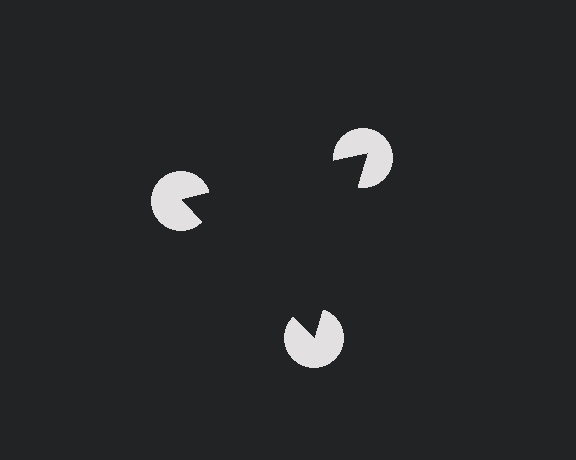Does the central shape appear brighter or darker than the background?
It typically appears slightly darker than the background, even though no actual brightness change is drawn.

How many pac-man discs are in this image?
There are 3 — one at each vertex of the illusory triangle.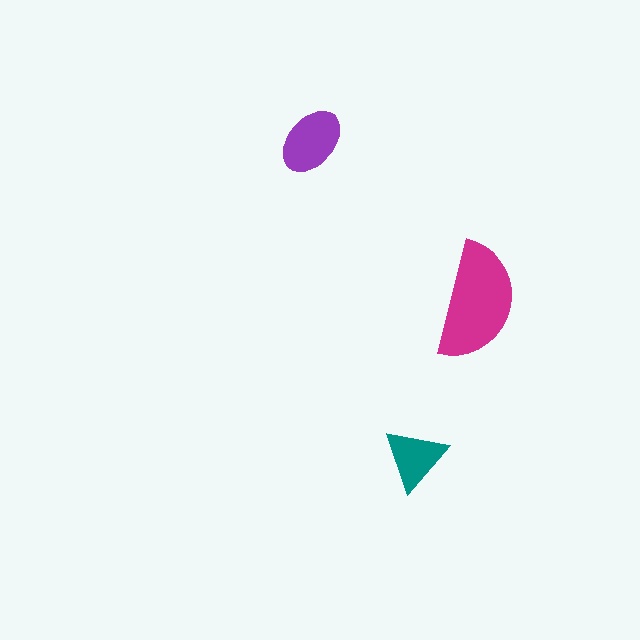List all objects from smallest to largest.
The teal triangle, the purple ellipse, the magenta semicircle.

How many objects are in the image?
There are 3 objects in the image.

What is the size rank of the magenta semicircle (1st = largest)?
1st.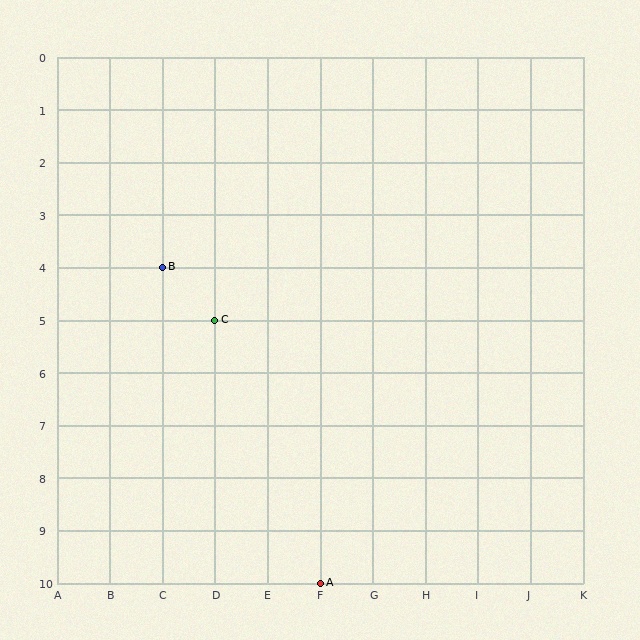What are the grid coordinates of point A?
Point A is at grid coordinates (F, 10).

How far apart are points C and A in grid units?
Points C and A are 2 columns and 5 rows apart (about 5.4 grid units diagonally).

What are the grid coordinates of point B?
Point B is at grid coordinates (C, 4).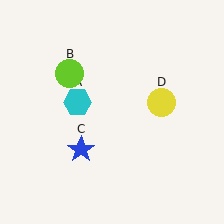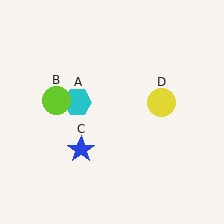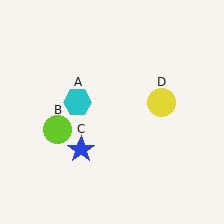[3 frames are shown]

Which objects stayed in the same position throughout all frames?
Cyan hexagon (object A) and blue star (object C) and yellow circle (object D) remained stationary.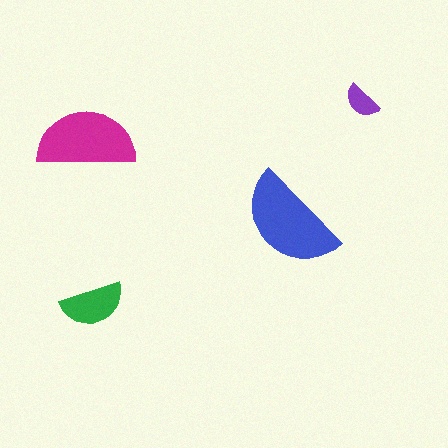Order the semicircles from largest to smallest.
the blue one, the magenta one, the green one, the purple one.